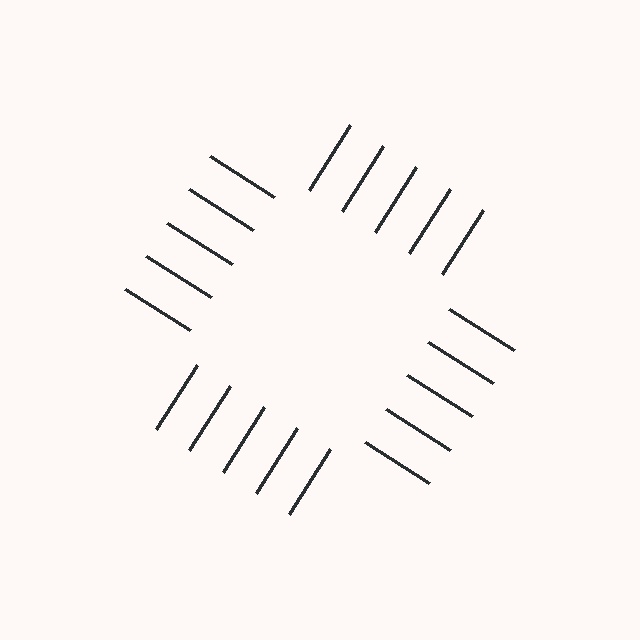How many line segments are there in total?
20 — 5 along each of the 4 edges.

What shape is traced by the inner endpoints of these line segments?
An illusory square — the line segments terminate on its edges but no continuous stroke is drawn.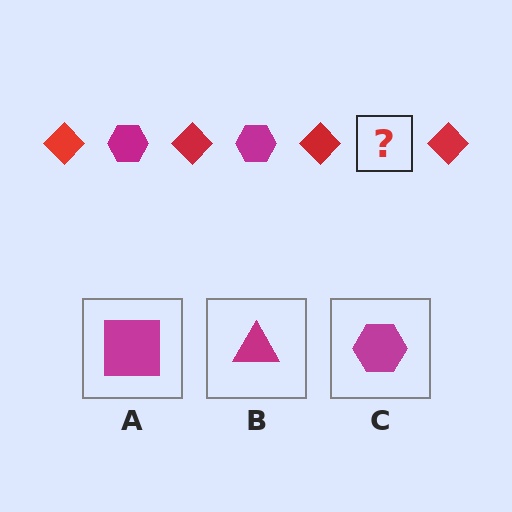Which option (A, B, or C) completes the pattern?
C.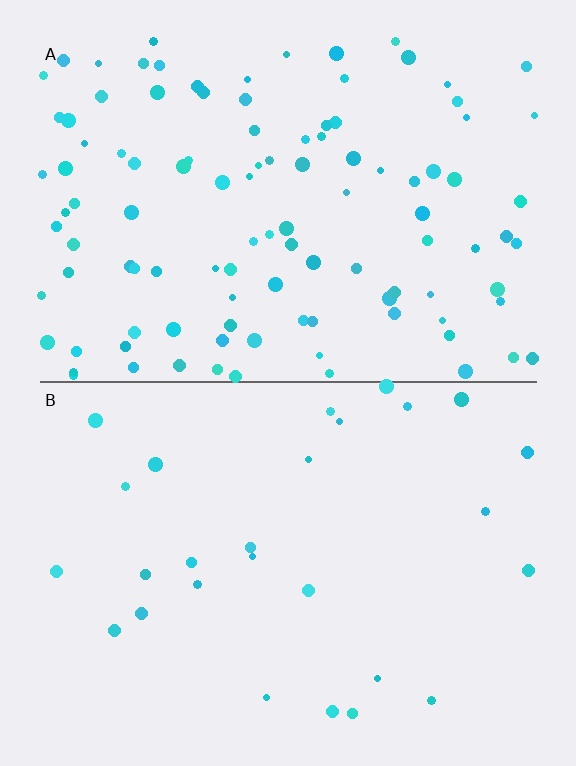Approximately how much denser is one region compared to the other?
Approximately 4.0× — region A over region B.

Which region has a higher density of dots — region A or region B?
A (the top).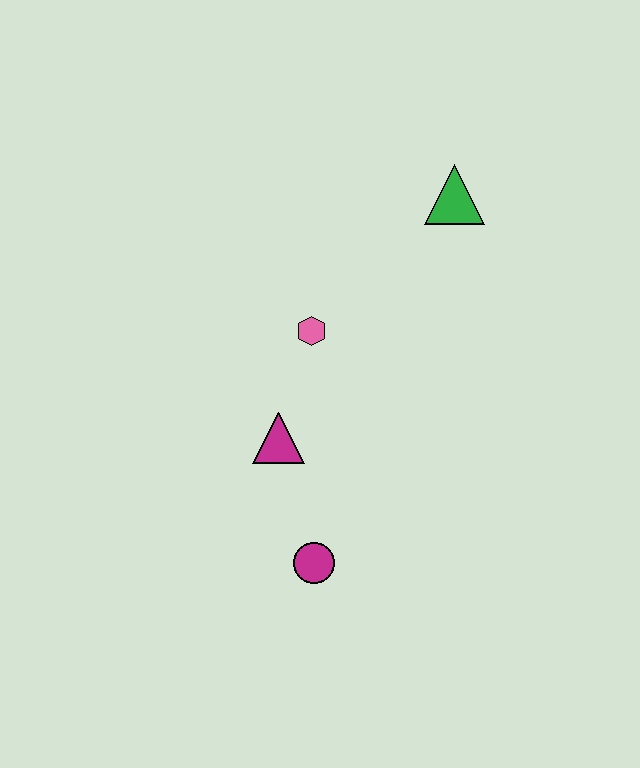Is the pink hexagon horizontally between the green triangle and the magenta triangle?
Yes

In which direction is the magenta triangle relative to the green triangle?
The magenta triangle is below the green triangle.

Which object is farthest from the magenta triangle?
The green triangle is farthest from the magenta triangle.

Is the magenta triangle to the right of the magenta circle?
No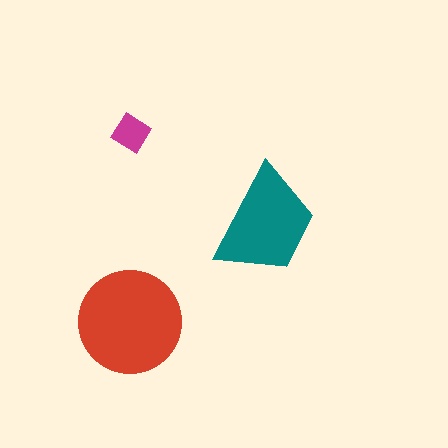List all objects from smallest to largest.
The magenta diamond, the teal trapezoid, the red circle.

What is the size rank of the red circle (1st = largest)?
1st.